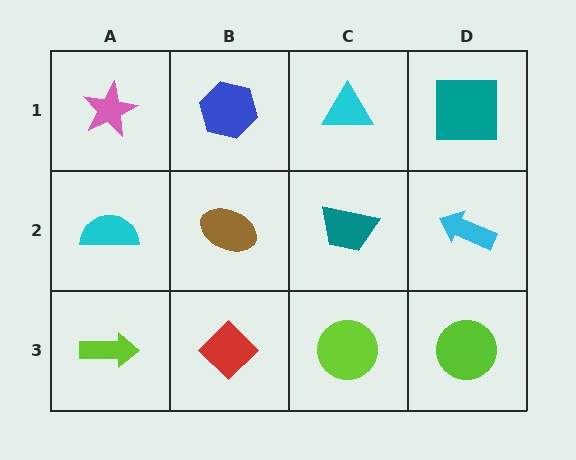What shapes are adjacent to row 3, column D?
A cyan arrow (row 2, column D), a lime circle (row 3, column C).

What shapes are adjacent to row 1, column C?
A teal trapezoid (row 2, column C), a blue hexagon (row 1, column B), a teal square (row 1, column D).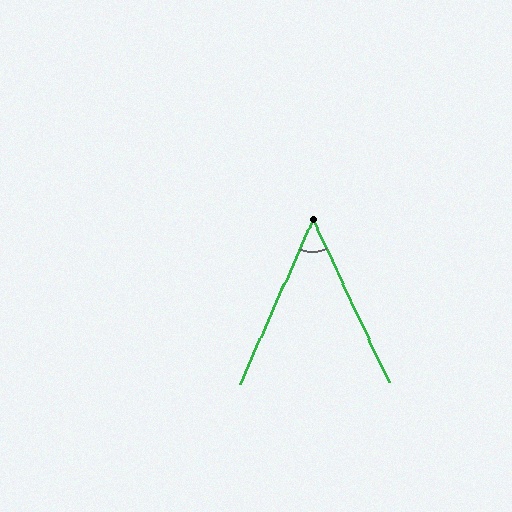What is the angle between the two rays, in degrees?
Approximately 49 degrees.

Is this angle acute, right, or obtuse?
It is acute.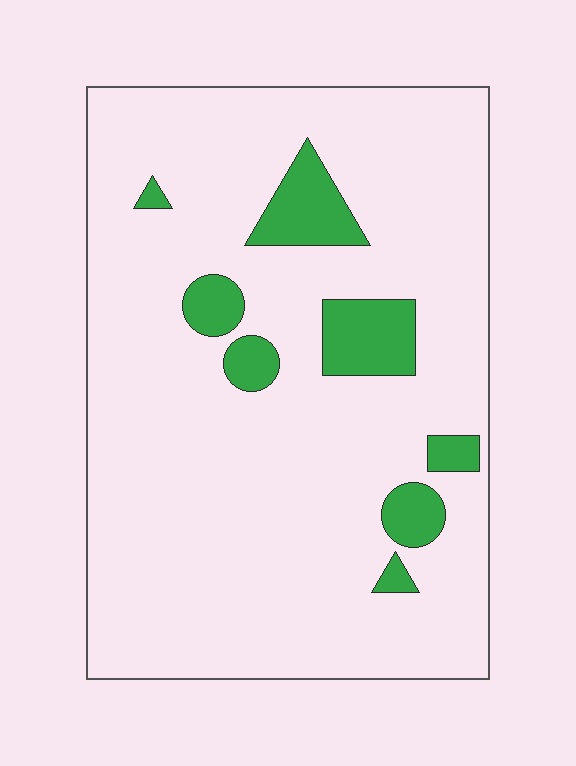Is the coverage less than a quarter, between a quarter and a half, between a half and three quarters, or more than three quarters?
Less than a quarter.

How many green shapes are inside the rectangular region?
8.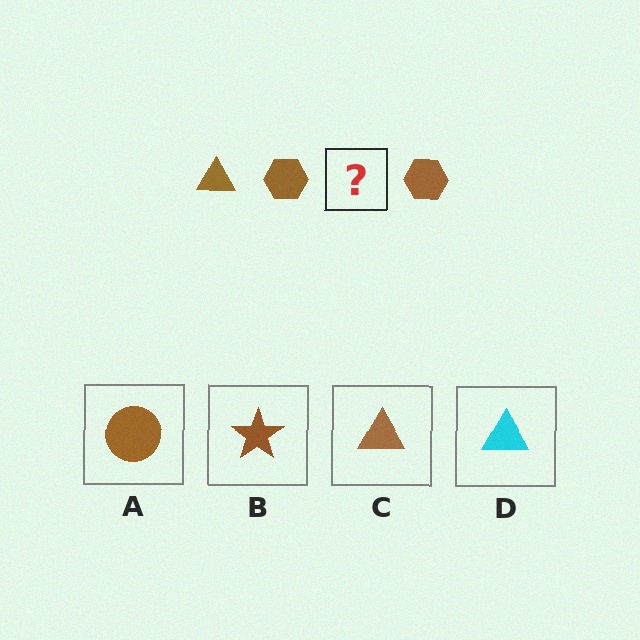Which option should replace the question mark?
Option C.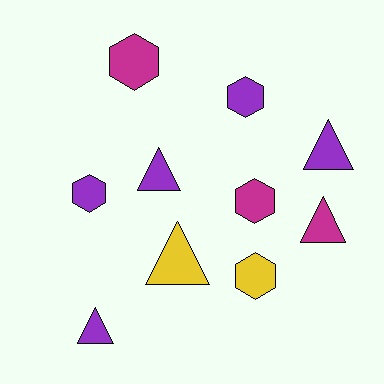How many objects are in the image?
There are 10 objects.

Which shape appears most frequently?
Triangle, with 5 objects.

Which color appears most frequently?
Purple, with 5 objects.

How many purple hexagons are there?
There are 2 purple hexagons.